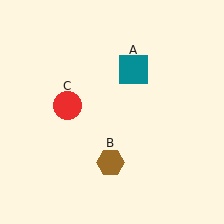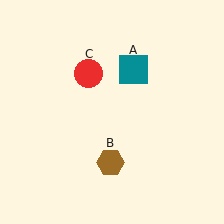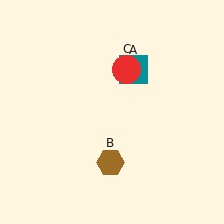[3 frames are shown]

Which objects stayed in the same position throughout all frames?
Teal square (object A) and brown hexagon (object B) remained stationary.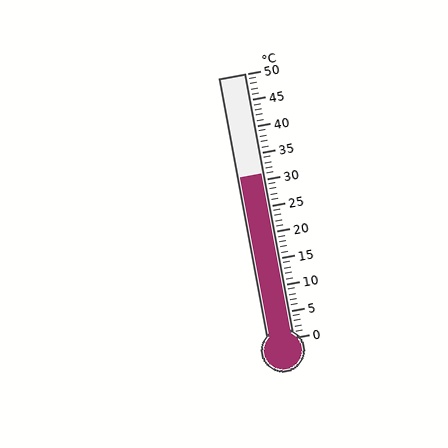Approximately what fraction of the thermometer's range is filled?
The thermometer is filled to approximately 60% of its range.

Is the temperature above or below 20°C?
The temperature is above 20°C.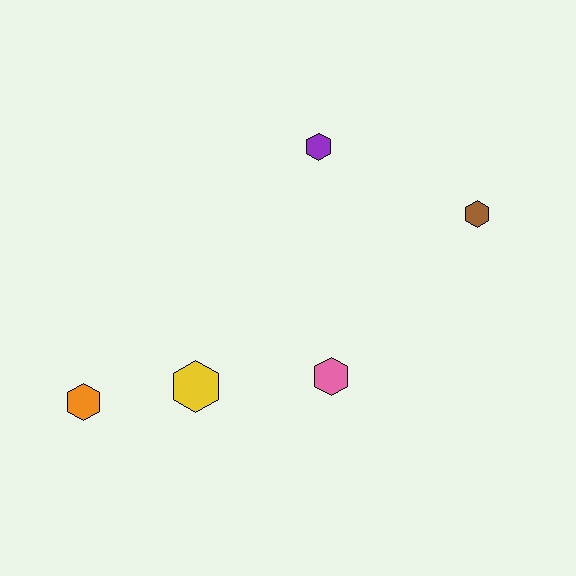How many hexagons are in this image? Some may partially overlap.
There are 5 hexagons.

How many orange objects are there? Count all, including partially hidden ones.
There is 1 orange object.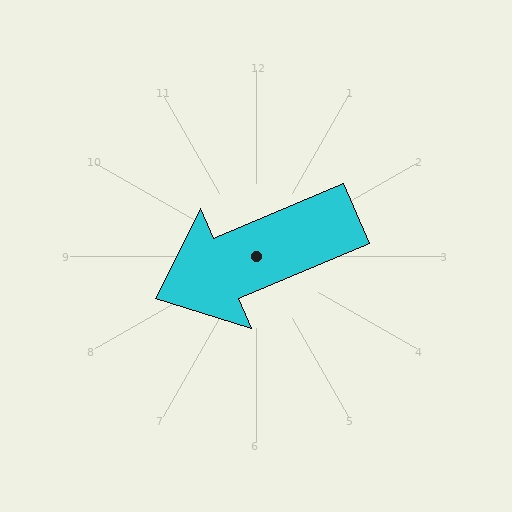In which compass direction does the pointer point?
Southwest.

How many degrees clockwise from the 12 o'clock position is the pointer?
Approximately 247 degrees.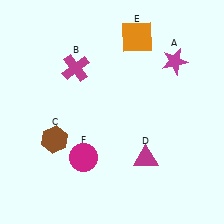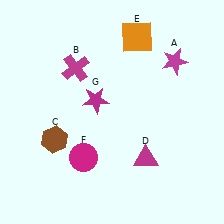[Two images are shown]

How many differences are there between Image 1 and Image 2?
There is 1 difference between the two images.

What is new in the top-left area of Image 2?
A magenta star (G) was added in the top-left area of Image 2.